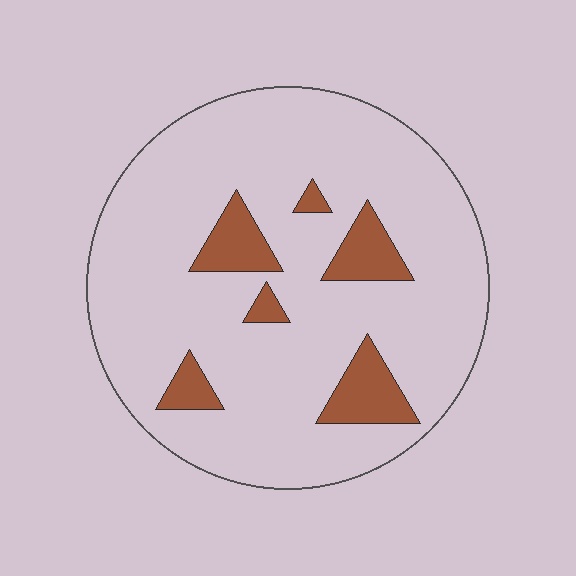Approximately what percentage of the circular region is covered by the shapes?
Approximately 15%.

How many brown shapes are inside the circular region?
6.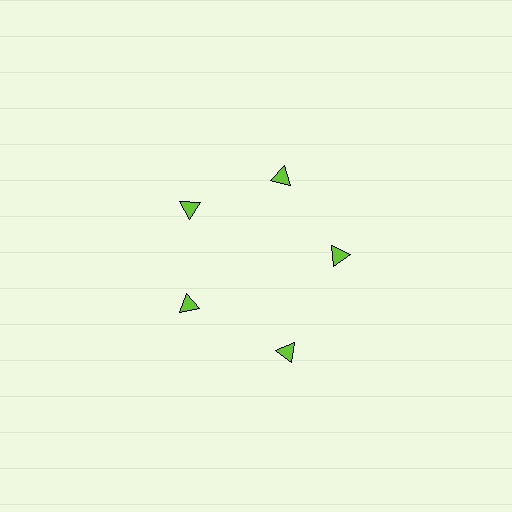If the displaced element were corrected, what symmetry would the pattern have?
It would have 5-fold rotational symmetry — the pattern would map onto itself every 72 degrees.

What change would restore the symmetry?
The symmetry would be restored by moving it inward, back onto the ring so that all 5 triangles sit at equal angles and equal distance from the center.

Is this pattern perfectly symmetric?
No. The 5 lime triangles are arranged in a ring, but one element near the 5 o'clock position is pushed outward from the center, breaking the 5-fold rotational symmetry.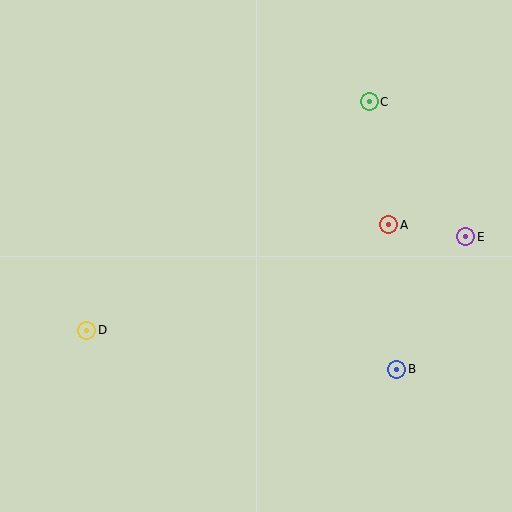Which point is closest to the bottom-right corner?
Point B is closest to the bottom-right corner.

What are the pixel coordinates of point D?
Point D is at (87, 330).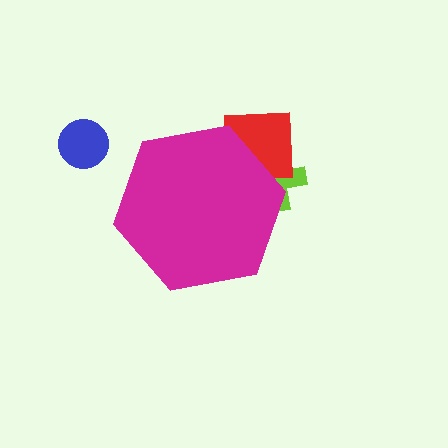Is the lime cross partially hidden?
Yes, the lime cross is partially hidden behind the magenta hexagon.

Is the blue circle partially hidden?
No, the blue circle is fully visible.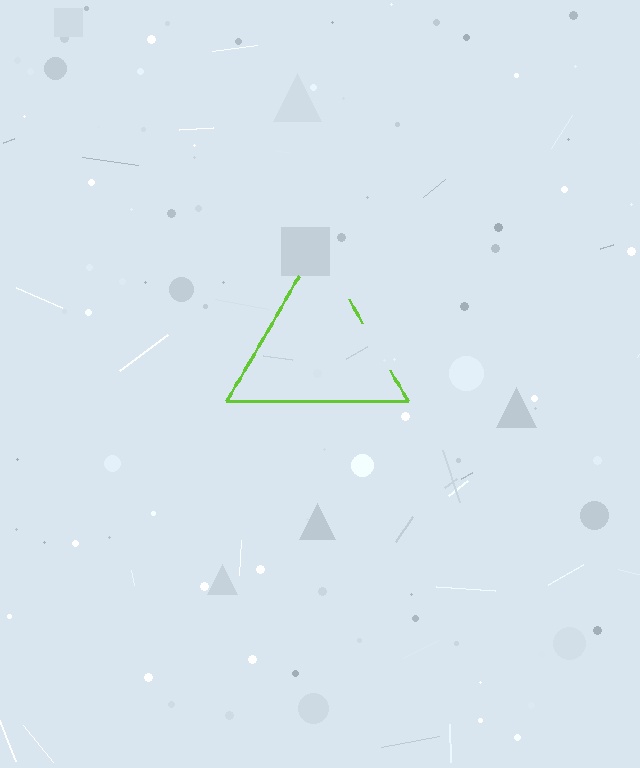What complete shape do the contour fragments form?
The contour fragments form a triangle.